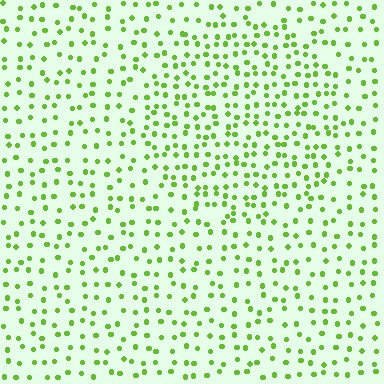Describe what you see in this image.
The image contains small lime elements arranged at two different densities. A circle-shaped region is visible where the elements are more densely packed than the surrounding area.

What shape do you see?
I see a circle.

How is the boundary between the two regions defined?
The boundary is defined by a change in element density (approximately 1.6x ratio). All elements are the same color, size, and shape.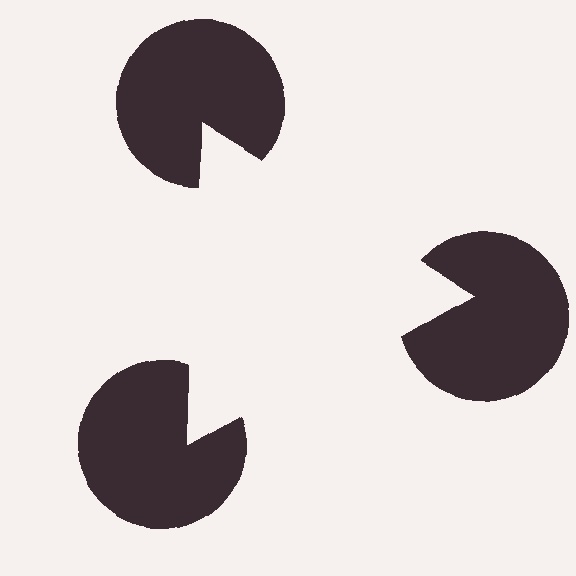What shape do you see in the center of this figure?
An illusory triangle — its edges are inferred from the aligned wedge cuts in the pac-man discs, not physically drawn.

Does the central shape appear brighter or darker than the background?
It typically appears slightly brighter than the background, even though no actual brightness change is drawn.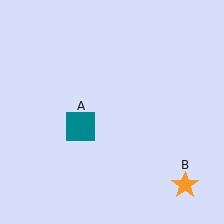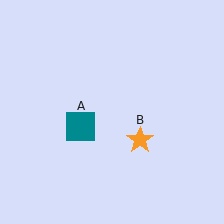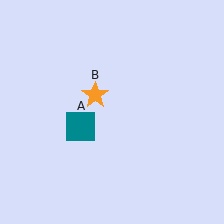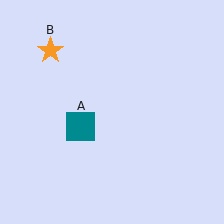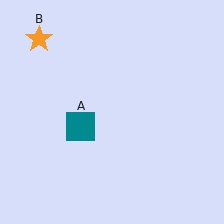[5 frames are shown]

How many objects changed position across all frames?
1 object changed position: orange star (object B).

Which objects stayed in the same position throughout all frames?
Teal square (object A) remained stationary.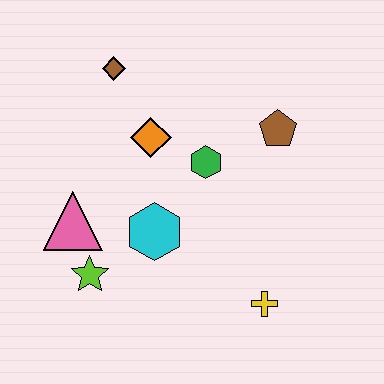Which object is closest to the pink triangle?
The lime star is closest to the pink triangle.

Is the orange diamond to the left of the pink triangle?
No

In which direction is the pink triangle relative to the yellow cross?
The pink triangle is to the left of the yellow cross.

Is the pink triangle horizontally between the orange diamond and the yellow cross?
No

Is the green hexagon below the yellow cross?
No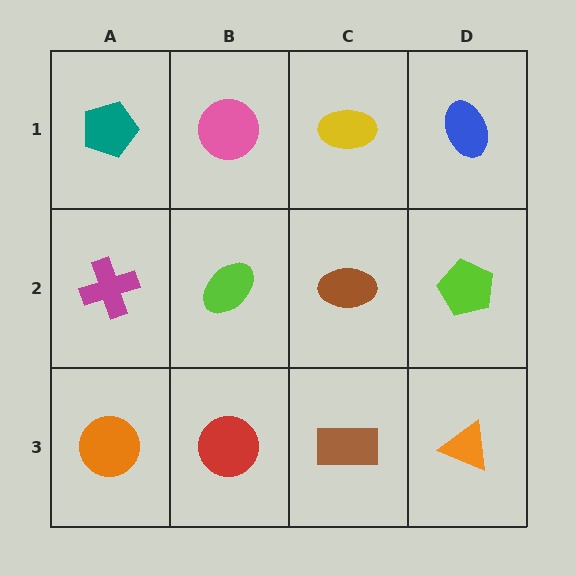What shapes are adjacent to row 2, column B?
A pink circle (row 1, column B), a red circle (row 3, column B), a magenta cross (row 2, column A), a brown ellipse (row 2, column C).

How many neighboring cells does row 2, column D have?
3.